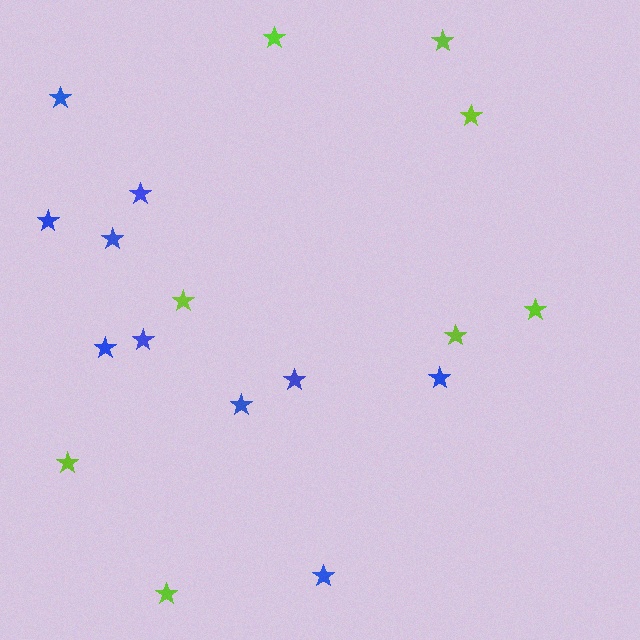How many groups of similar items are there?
There are 2 groups: one group of lime stars (8) and one group of blue stars (10).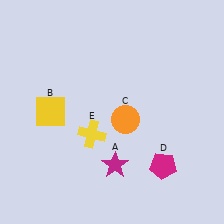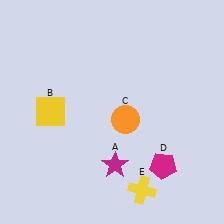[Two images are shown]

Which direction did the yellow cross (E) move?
The yellow cross (E) moved down.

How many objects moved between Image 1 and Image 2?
1 object moved between the two images.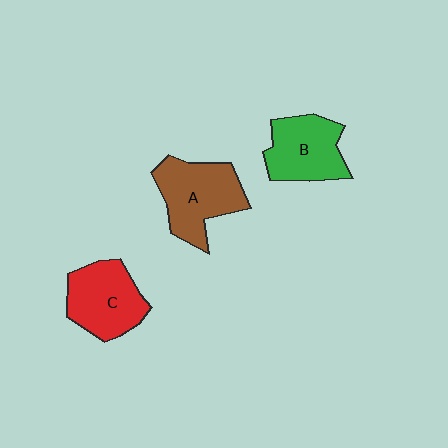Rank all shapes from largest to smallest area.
From largest to smallest: A (brown), C (red), B (green).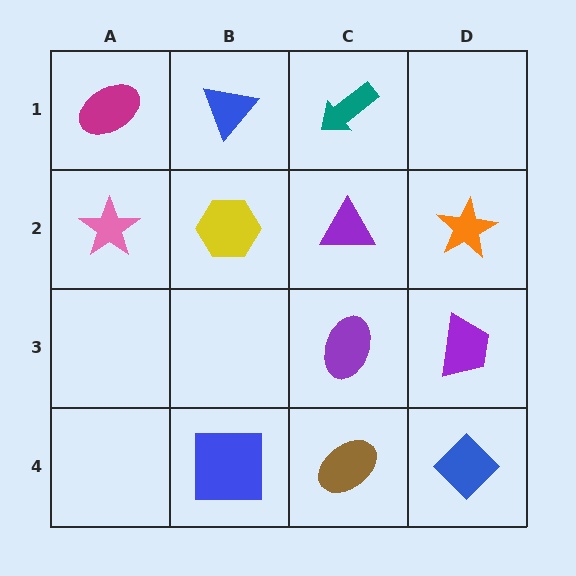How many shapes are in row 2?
4 shapes.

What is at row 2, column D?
An orange star.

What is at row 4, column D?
A blue diamond.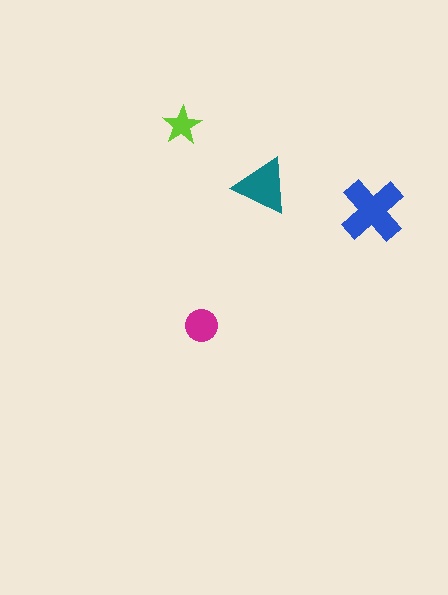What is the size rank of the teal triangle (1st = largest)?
2nd.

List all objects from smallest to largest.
The lime star, the magenta circle, the teal triangle, the blue cross.